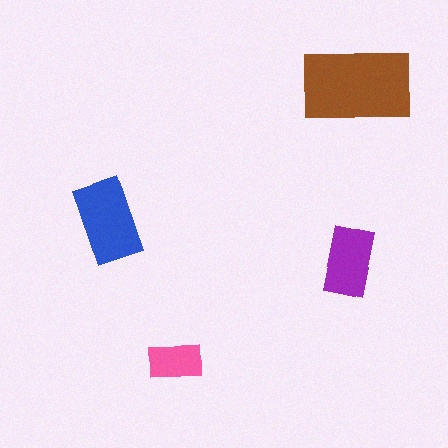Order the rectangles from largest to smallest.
the brown one, the blue one, the purple one, the pink one.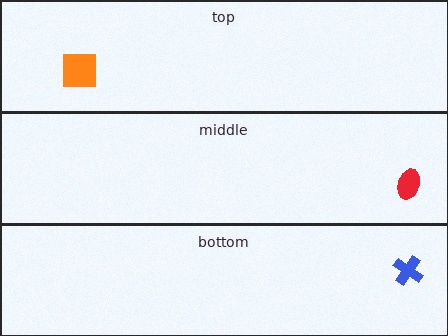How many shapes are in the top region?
1.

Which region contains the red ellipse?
The middle region.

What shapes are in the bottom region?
The blue cross.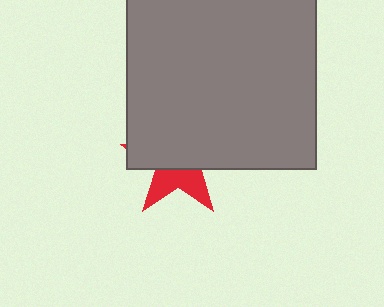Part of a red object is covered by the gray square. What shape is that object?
It is a star.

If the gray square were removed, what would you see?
You would see the complete red star.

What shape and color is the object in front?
The object in front is a gray square.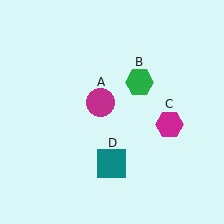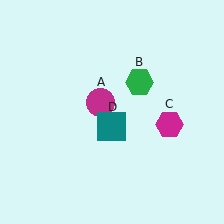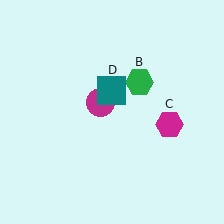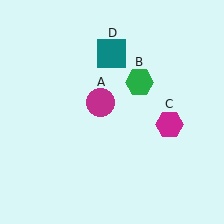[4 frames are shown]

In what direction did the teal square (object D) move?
The teal square (object D) moved up.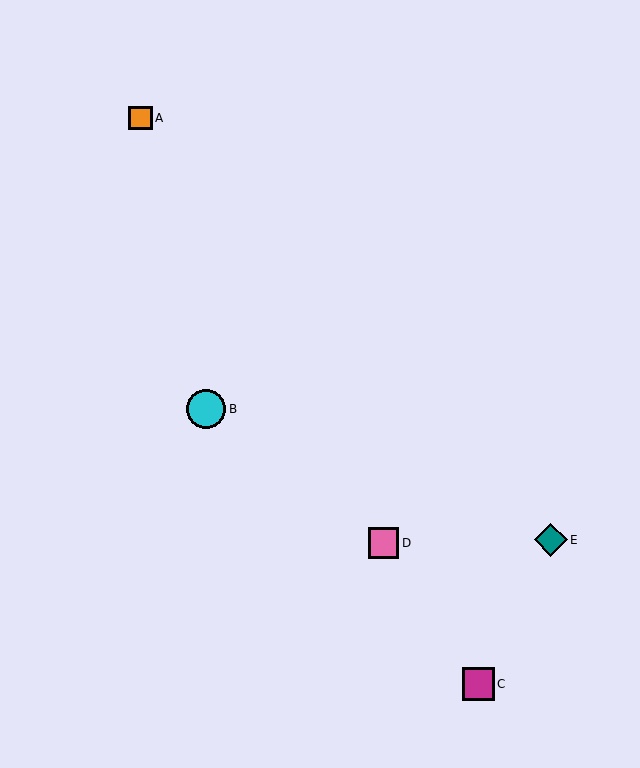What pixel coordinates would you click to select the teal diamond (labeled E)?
Click at (551, 540) to select the teal diamond E.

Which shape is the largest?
The cyan circle (labeled B) is the largest.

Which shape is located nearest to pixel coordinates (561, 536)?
The teal diamond (labeled E) at (551, 540) is nearest to that location.